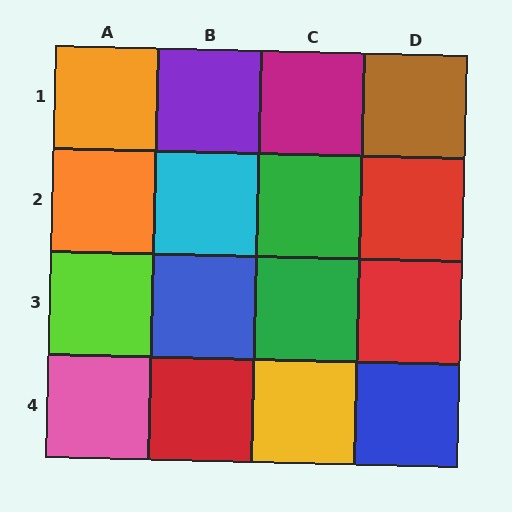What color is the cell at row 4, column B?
Red.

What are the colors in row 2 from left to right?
Orange, cyan, green, red.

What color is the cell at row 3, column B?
Blue.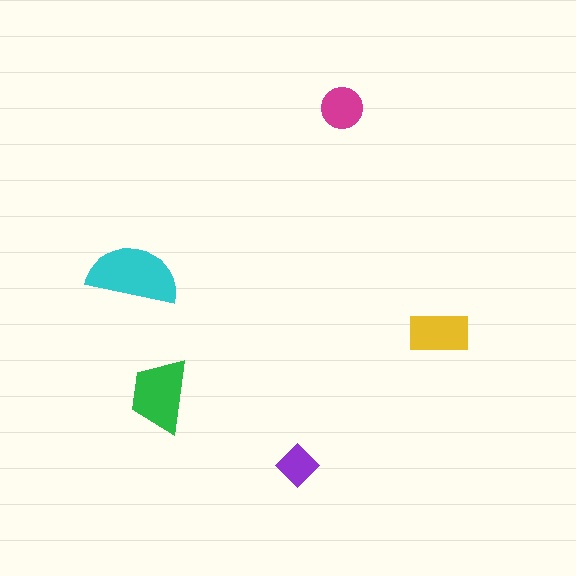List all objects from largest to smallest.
The cyan semicircle, the green trapezoid, the yellow rectangle, the magenta circle, the purple diamond.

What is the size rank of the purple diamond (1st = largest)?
5th.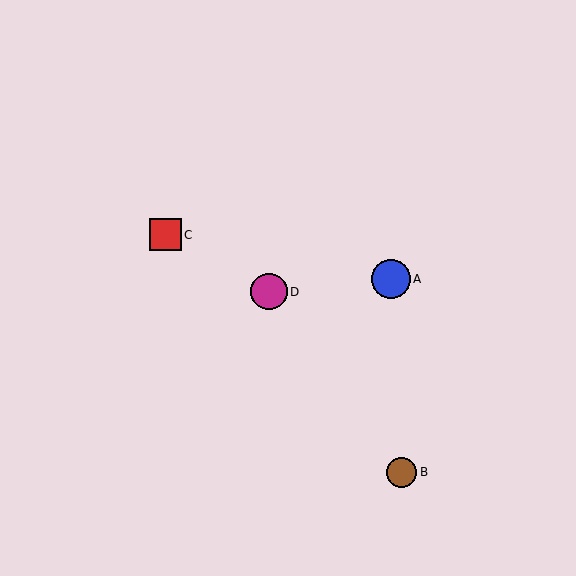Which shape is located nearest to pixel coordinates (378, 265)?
The blue circle (labeled A) at (391, 279) is nearest to that location.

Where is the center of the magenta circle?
The center of the magenta circle is at (269, 292).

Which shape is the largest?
The blue circle (labeled A) is the largest.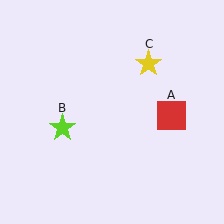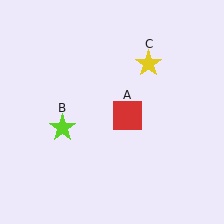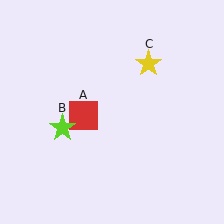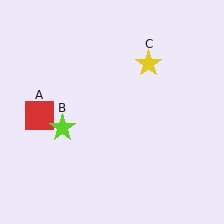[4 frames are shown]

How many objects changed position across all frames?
1 object changed position: red square (object A).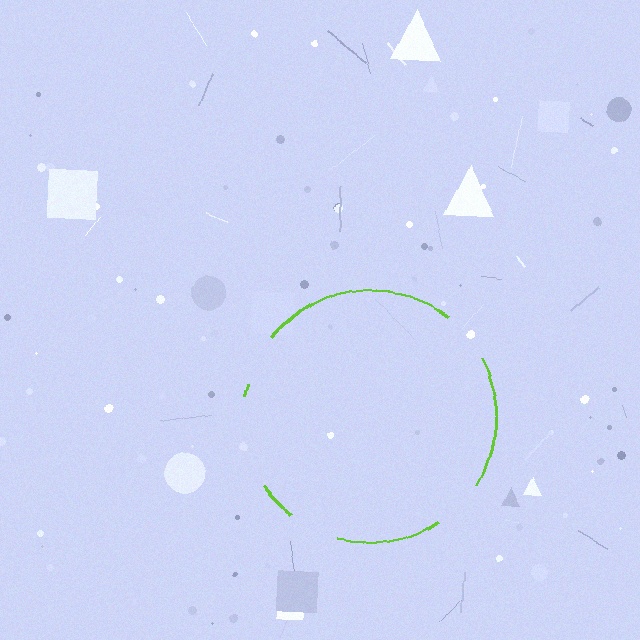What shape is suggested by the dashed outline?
The dashed outline suggests a circle.